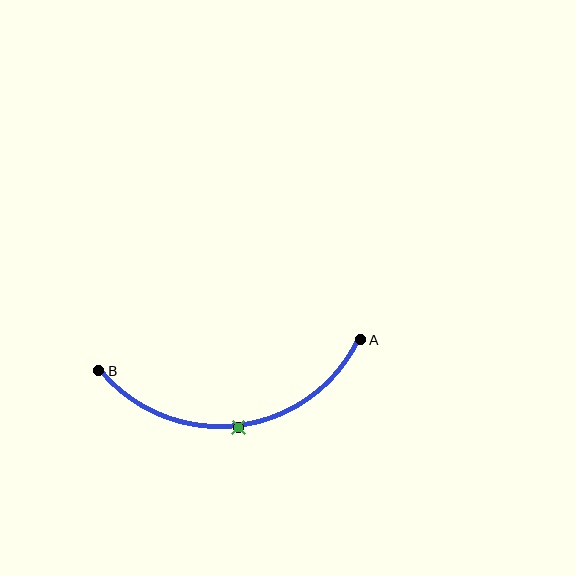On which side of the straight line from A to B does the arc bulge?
The arc bulges below the straight line connecting A and B.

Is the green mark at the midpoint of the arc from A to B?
Yes. The green mark lies on the arc at equal arc-length from both A and B — it is the arc midpoint.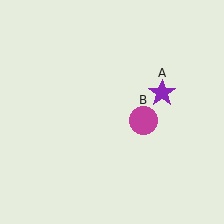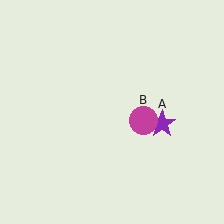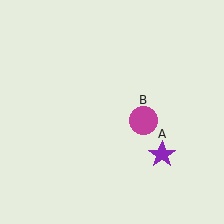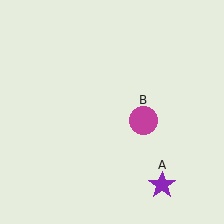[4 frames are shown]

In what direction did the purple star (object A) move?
The purple star (object A) moved down.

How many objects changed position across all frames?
1 object changed position: purple star (object A).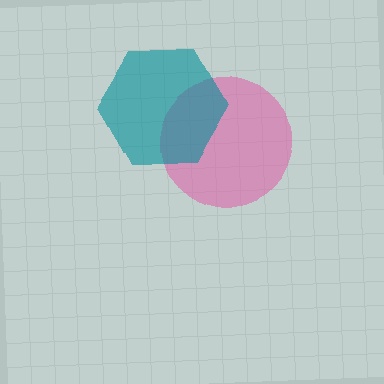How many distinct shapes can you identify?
There are 2 distinct shapes: a pink circle, a teal hexagon.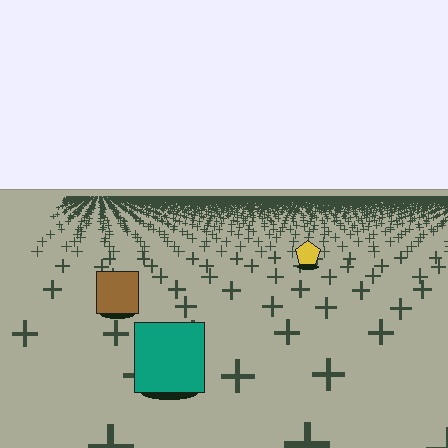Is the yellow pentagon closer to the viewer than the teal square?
No. The teal square is closer — you can tell from the texture gradient: the ground texture is coarser near it.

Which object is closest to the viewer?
The teal square is closest. The texture marks near it are larger and more spread out.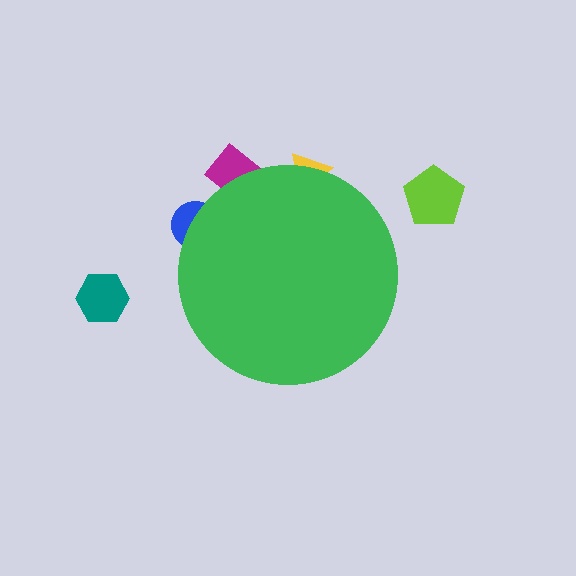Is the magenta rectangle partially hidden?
Yes, the magenta rectangle is partially hidden behind the green circle.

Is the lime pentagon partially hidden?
No, the lime pentagon is fully visible.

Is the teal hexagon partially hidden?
No, the teal hexagon is fully visible.